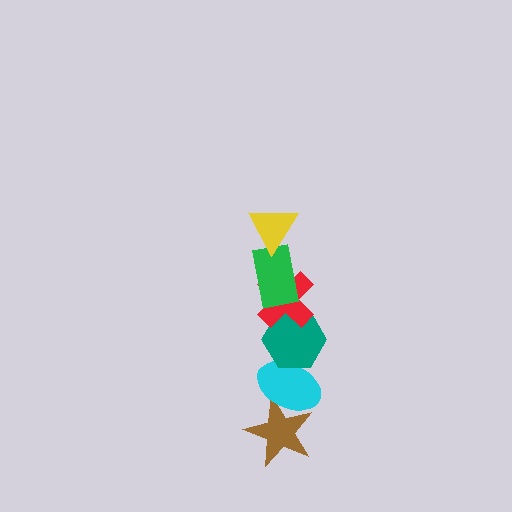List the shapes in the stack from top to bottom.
From top to bottom: the yellow triangle, the green rectangle, the red cross, the teal hexagon, the cyan ellipse, the brown star.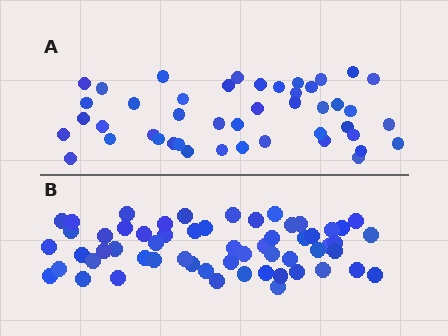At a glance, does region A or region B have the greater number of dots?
Region B (the bottom region) has more dots.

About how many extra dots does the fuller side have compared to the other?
Region B has approximately 15 more dots than region A.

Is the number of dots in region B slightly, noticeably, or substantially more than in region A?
Region B has noticeably more, but not dramatically so. The ratio is roughly 1.3 to 1.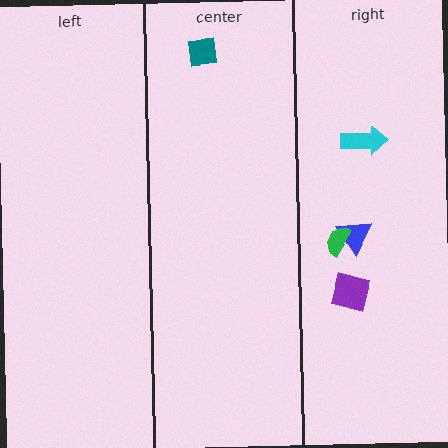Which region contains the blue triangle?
The right region.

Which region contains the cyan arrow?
The right region.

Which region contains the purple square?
The right region.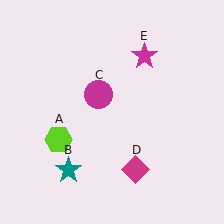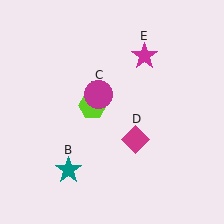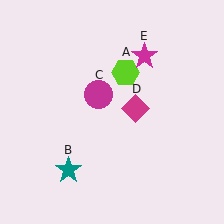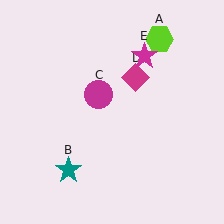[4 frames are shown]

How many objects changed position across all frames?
2 objects changed position: lime hexagon (object A), magenta diamond (object D).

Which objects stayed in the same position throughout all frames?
Teal star (object B) and magenta circle (object C) and magenta star (object E) remained stationary.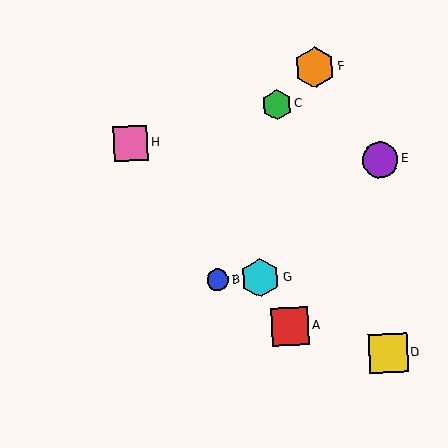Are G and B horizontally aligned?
Yes, both are at y≈278.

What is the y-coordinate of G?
Object G is at y≈278.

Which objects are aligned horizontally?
Objects B, G are aligned horizontally.